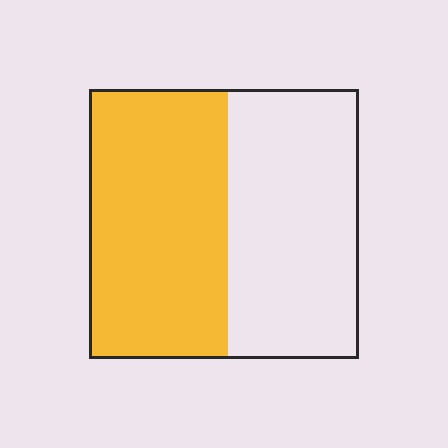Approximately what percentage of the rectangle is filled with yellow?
Approximately 50%.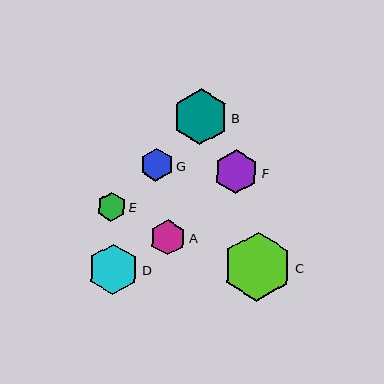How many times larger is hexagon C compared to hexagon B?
Hexagon C is approximately 1.2 times the size of hexagon B.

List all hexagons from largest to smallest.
From largest to smallest: C, B, D, F, A, G, E.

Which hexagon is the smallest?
Hexagon E is the smallest with a size of approximately 29 pixels.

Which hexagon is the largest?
Hexagon C is the largest with a size of approximately 69 pixels.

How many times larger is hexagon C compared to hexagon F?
Hexagon C is approximately 1.6 times the size of hexagon F.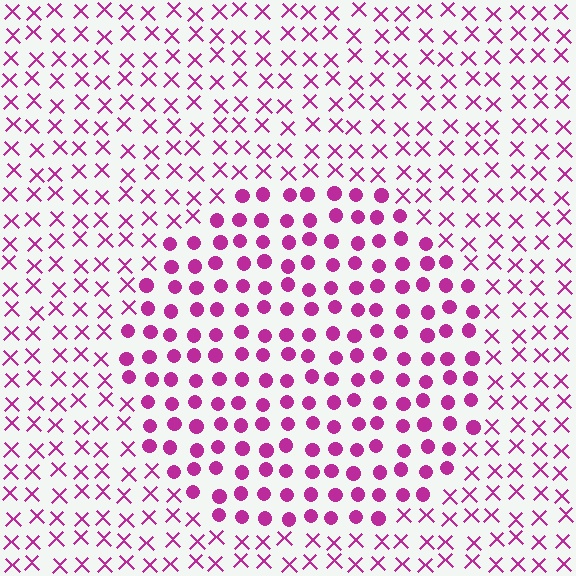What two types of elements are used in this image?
The image uses circles inside the circle region and X marks outside it.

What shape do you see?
I see a circle.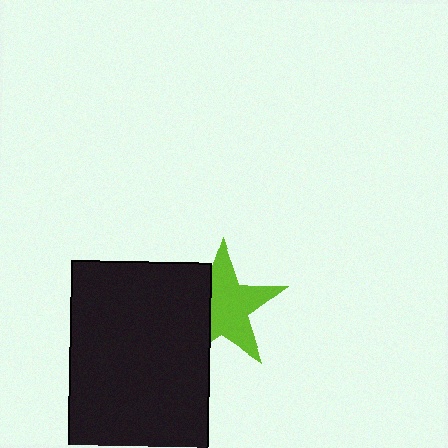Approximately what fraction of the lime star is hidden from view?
Roughly 35% of the lime star is hidden behind the black rectangle.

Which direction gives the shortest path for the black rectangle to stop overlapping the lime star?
Moving left gives the shortest separation.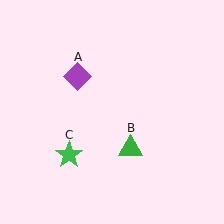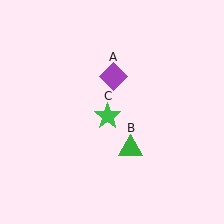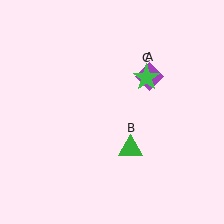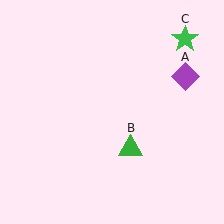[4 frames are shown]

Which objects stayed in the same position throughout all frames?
Green triangle (object B) remained stationary.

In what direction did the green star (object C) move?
The green star (object C) moved up and to the right.